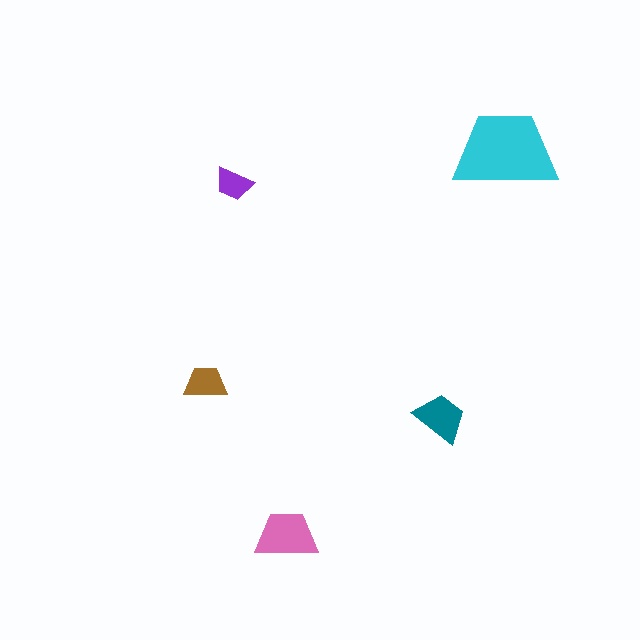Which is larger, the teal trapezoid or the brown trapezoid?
The teal one.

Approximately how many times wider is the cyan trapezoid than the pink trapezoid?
About 1.5 times wider.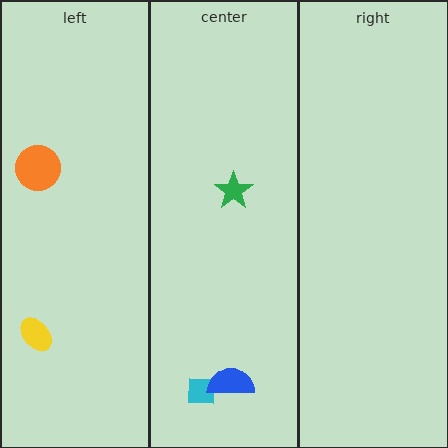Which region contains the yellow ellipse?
The left region.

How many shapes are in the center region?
3.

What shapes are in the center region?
The cyan square, the green star, the blue semicircle.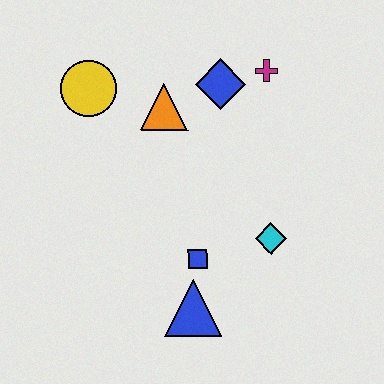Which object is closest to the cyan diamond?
The blue square is closest to the cyan diamond.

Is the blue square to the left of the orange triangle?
No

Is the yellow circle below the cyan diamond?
No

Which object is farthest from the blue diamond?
The blue triangle is farthest from the blue diamond.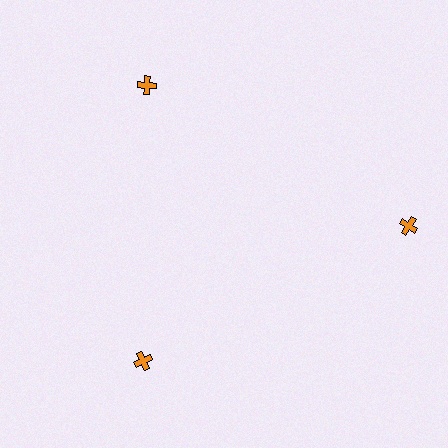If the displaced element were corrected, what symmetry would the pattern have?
It would have 3-fold rotational symmetry — the pattern would map onto itself every 120 degrees.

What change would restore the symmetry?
The symmetry would be restored by moving it inward, back onto the ring so that all 3 crosses sit at equal angles and equal distance from the center.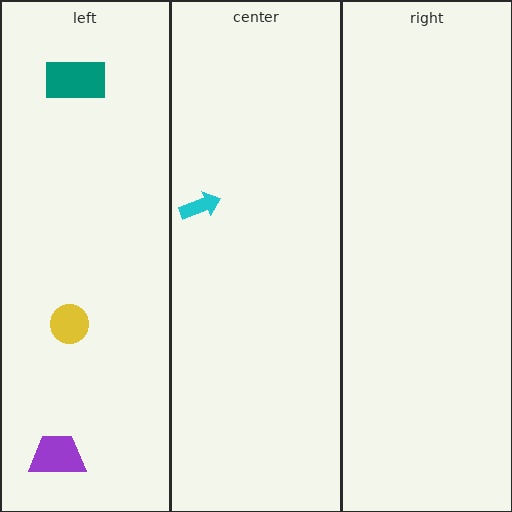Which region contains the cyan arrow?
The center region.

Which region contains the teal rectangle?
The left region.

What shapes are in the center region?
The cyan arrow.